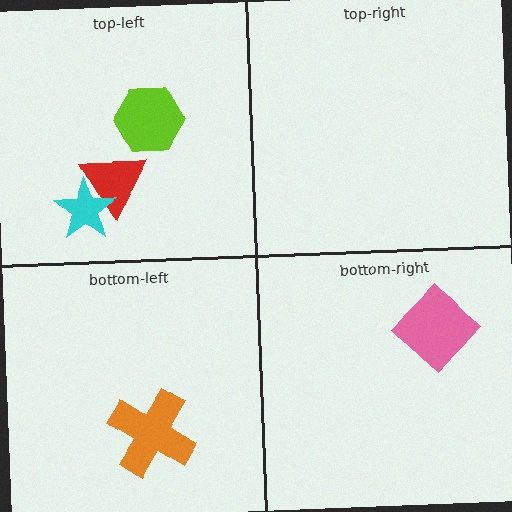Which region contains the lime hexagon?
The top-left region.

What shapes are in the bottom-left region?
The orange cross.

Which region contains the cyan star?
The top-left region.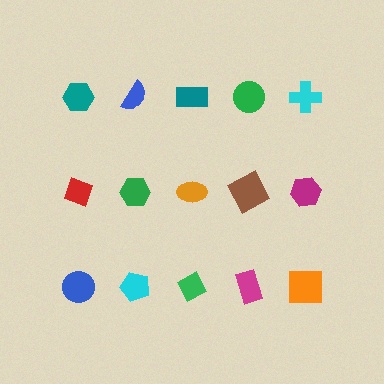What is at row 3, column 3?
A green diamond.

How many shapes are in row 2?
5 shapes.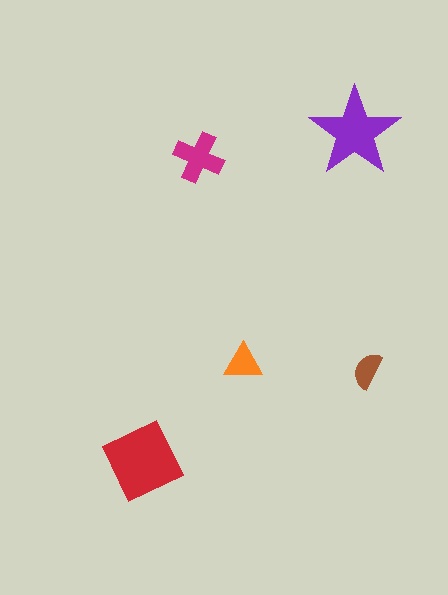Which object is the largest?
The red diamond.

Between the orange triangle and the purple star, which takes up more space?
The purple star.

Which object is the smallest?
The brown semicircle.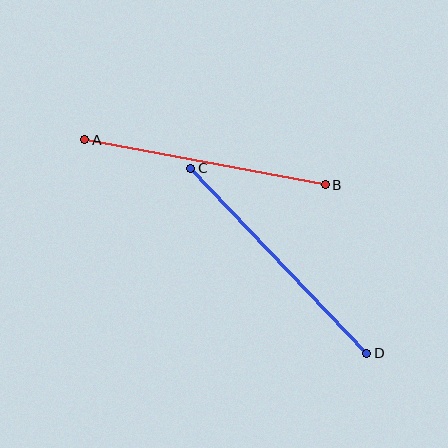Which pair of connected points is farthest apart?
Points C and D are farthest apart.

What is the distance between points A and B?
The distance is approximately 245 pixels.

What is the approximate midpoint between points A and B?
The midpoint is at approximately (205, 162) pixels.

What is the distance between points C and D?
The distance is approximately 255 pixels.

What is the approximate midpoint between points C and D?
The midpoint is at approximately (279, 261) pixels.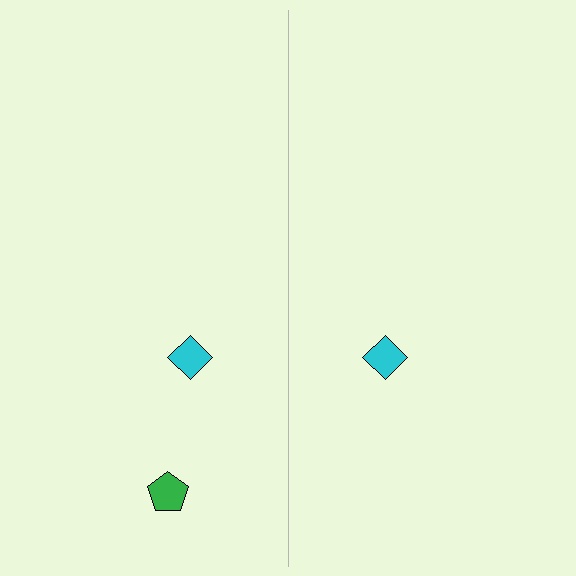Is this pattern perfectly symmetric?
No, the pattern is not perfectly symmetric. A green pentagon is missing from the right side.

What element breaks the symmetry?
A green pentagon is missing from the right side.